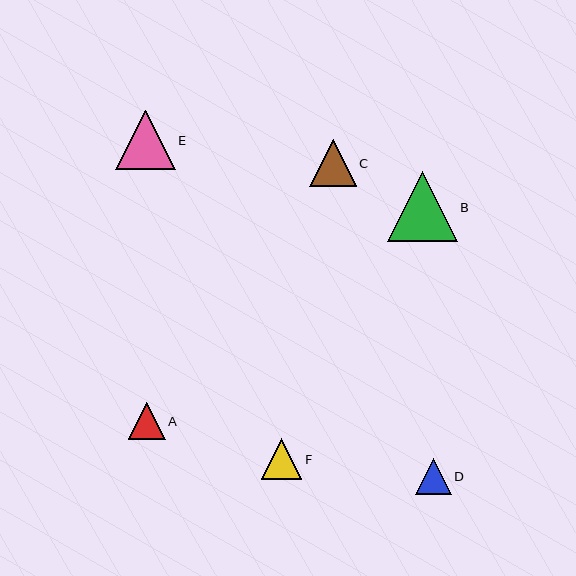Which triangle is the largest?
Triangle B is the largest with a size of approximately 70 pixels.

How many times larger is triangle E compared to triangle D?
Triangle E is approximately 1.7 times the size of triangle D.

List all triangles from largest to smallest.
From largest to smallest: B, E, C, F, A, D.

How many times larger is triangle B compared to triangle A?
Triangle B is approximately 1.9 times the size of triangle A.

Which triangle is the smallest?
Triangle D is the smallest with a size of approximately 36 pixels.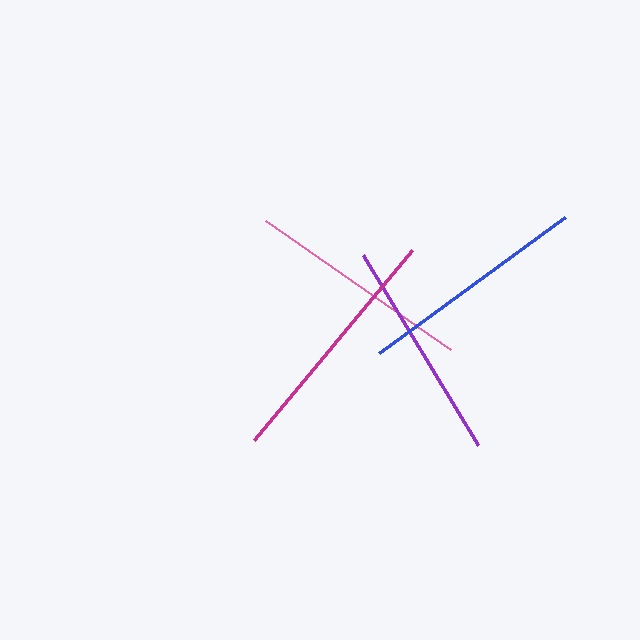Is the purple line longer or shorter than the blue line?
The blue line is longer than the purple line.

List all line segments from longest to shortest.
From longest to shortest: magenta, blue, pink, purple.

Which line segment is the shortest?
The purple line is the shortest at approximately 223 pixels.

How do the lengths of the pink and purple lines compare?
The pink and purple lines are approximately the same length.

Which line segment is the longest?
The magenta line is the longest at approximately 247 pixels.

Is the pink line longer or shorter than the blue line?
The blue line is longer than the pink line.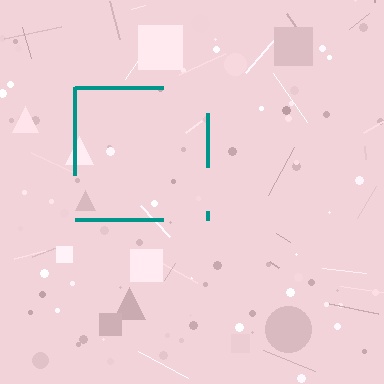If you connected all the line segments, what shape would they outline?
They would outline a square.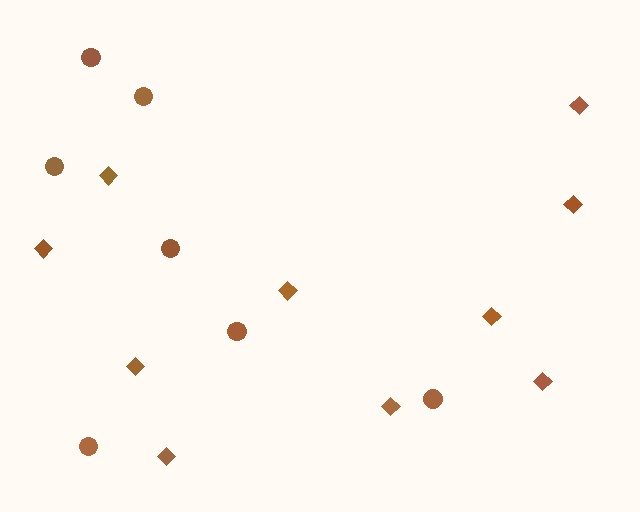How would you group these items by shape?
There are 2 groups: one group of circles (7) and one group of diamonds (10).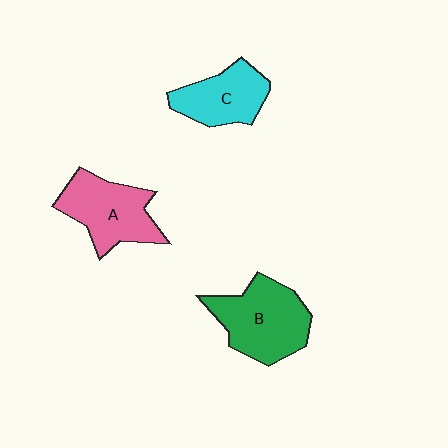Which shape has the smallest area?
Shape C (cyan).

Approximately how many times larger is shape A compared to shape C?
Approximately 1.2 times.